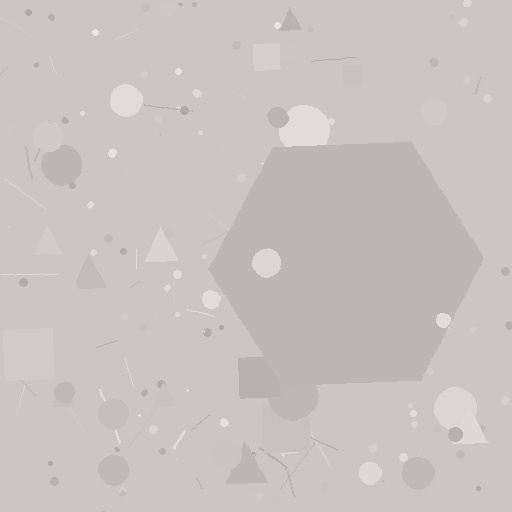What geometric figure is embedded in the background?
A hexagon is embedded in the background.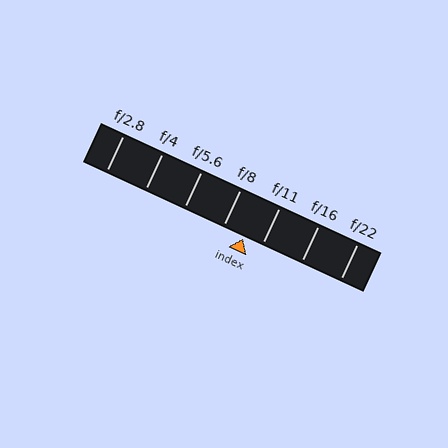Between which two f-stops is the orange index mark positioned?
The index mark is between f/8 and f/11.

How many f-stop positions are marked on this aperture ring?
There are 7 f-stop positions marked.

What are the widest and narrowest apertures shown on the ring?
The widest aperture shown is f/2.8 and the narrowest is f/22.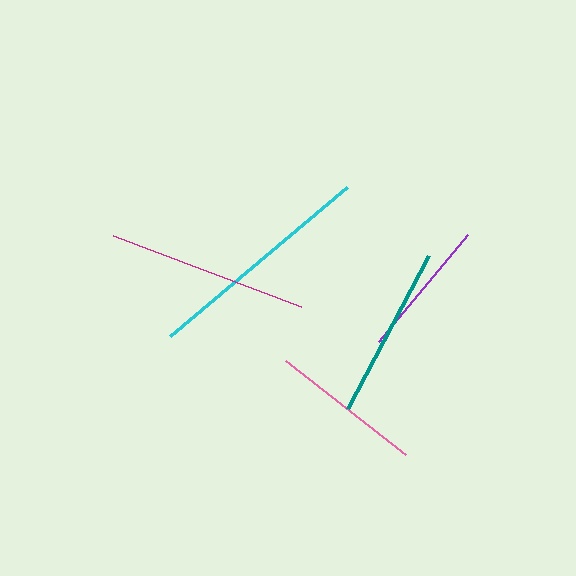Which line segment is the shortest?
The purple line is the shortest at approximately 139 pixels.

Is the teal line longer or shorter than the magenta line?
The magenta line is longer than the teal line.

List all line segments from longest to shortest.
From longest to shortest: cyan, magenta, teal, pink, purple.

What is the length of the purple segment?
The purple segment is approximately 139 pixels long.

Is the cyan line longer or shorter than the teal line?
The cyan line is longer than the teal line.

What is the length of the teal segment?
The teal segment is approximately 173 pixels long.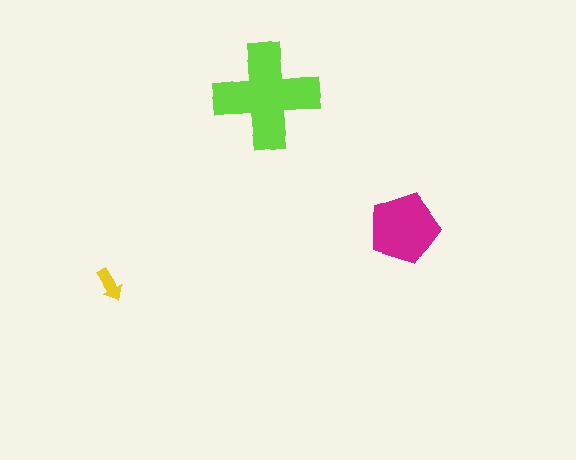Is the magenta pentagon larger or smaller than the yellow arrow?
Larger.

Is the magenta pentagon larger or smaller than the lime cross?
Smaller.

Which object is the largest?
The lime cross.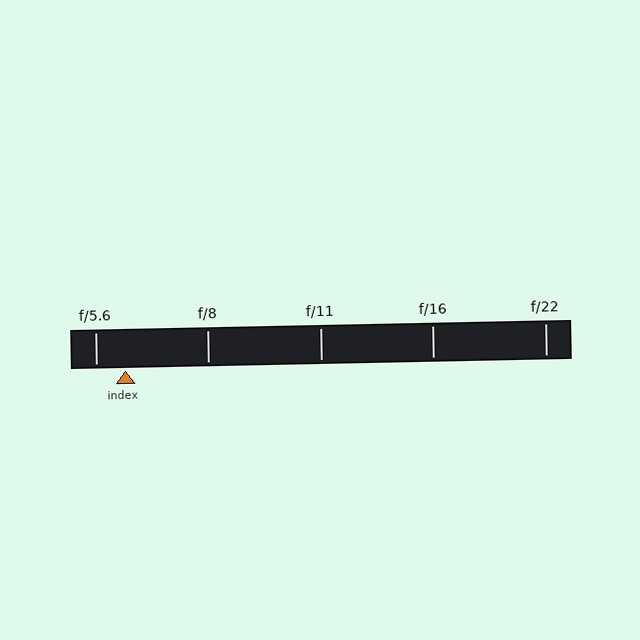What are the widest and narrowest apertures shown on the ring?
The widest aperture shown is f/5.6 and the narrowest is f/22.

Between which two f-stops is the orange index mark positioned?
The index mark is between f/5.6 and f/8.